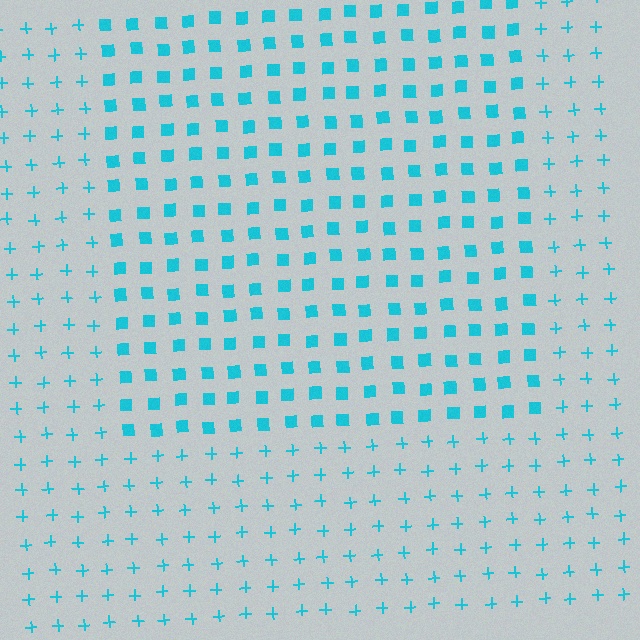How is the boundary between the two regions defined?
The boundary is defined by a change in element shape: squares inside vs. plus signs outside. All elements share the same color and spacing.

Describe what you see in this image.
The image is filled with small cyan elements arranged in a uniform grid. A rectangle-shaped region contains squares, while the surrounding area contains plus signs. The boundary is defined purely by the change in element shape.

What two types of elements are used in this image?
The image uses squares inside the rectangle region and plus signs outside it.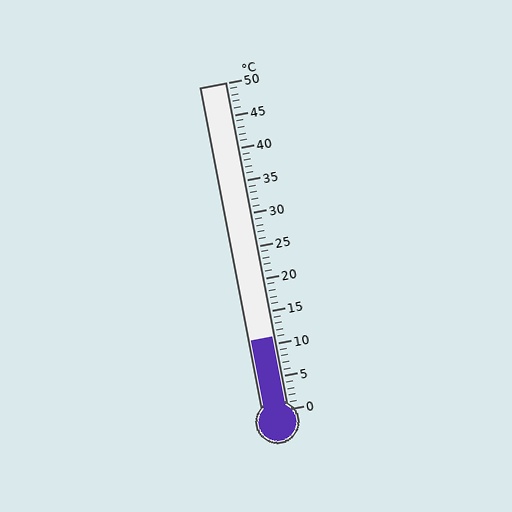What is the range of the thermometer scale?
The thermometer scale ranges from 0°C to 50°C.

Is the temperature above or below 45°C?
The temperature is below 45°C.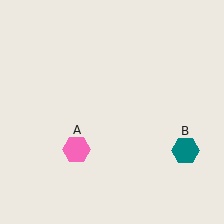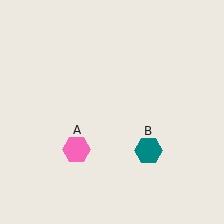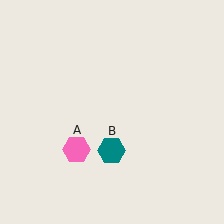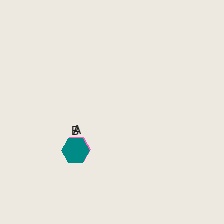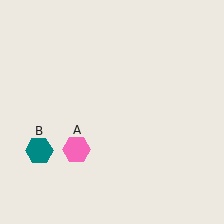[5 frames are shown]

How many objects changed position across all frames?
1 object changed position: teal hexagon (object B).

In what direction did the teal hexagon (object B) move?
The teal hexagon (object B) moved left.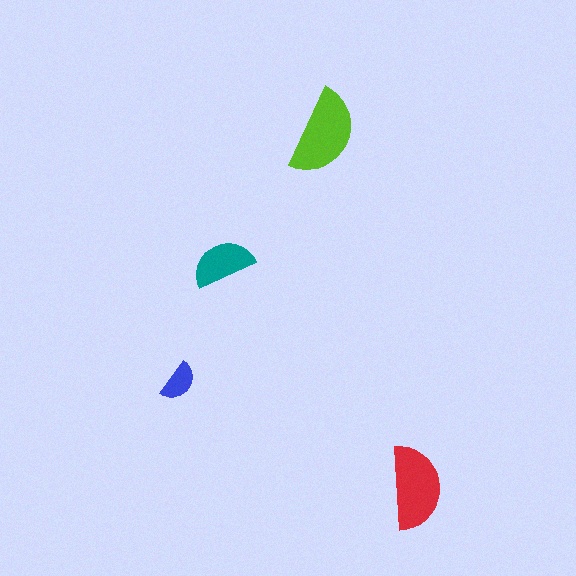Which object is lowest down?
The red semicircle is bottommost.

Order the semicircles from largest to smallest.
the lime one, the red one, the teal one, the blue one.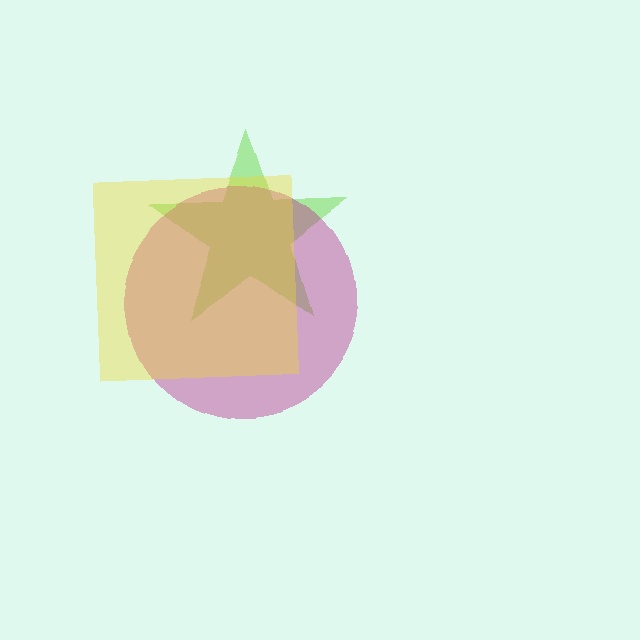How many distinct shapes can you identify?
There are 3 distinct shapes: a lime star, a magenta circle, a yellow square.